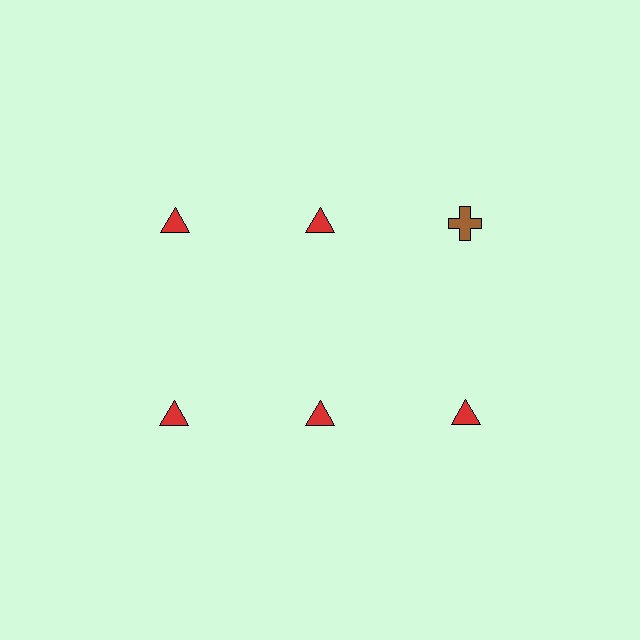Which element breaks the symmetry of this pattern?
The brown cross in the top row, center column breaks the symmetry. All other shapes are red triangles.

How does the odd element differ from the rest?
It differs in both color (brown instead of red) and shape (cross instead of triangle).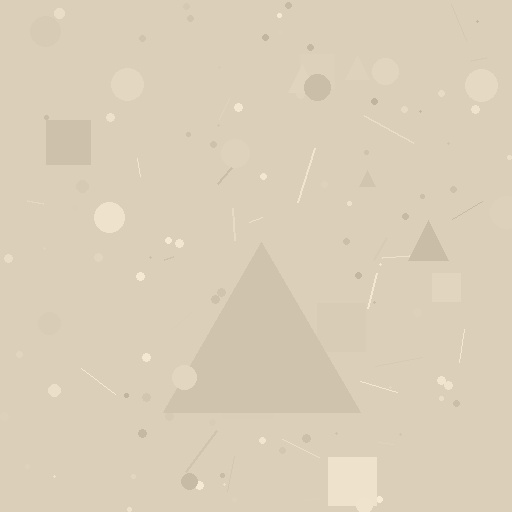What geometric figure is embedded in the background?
A triangle is embedded in the background.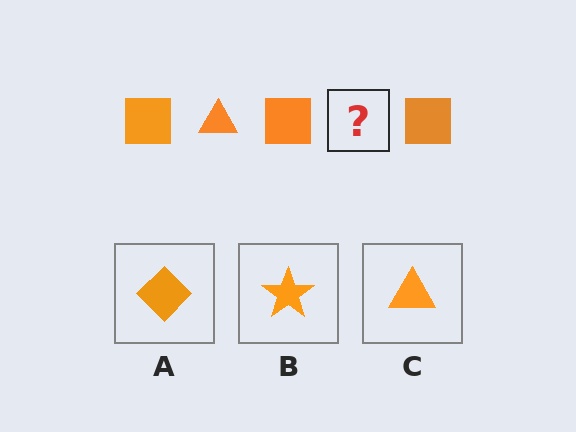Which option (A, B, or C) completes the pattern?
C.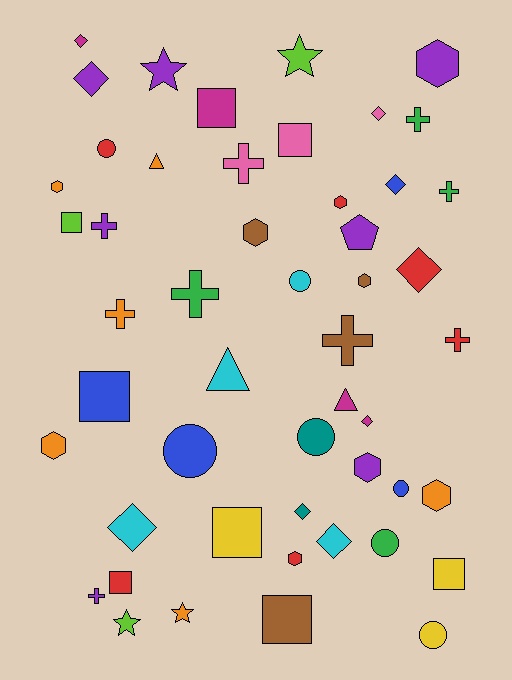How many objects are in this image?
There are 50 objects.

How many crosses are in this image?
There are 9 crosses.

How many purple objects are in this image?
There are 7 purple objects.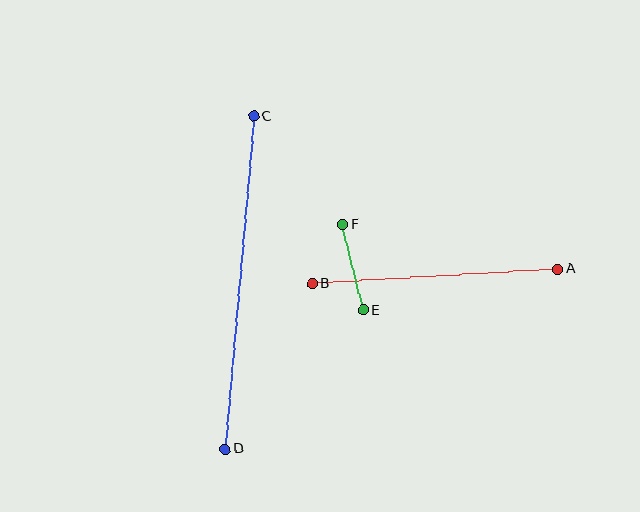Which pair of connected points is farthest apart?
Points C and D are farthest apart.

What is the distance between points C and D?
The distance is approximately 334 pixels.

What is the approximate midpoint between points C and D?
The midpoint is at approximately (239, 283) pixels.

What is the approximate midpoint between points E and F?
The midpoint is at approximately (353, 267) pixels.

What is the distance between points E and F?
The distance is approximately 88 pixels.